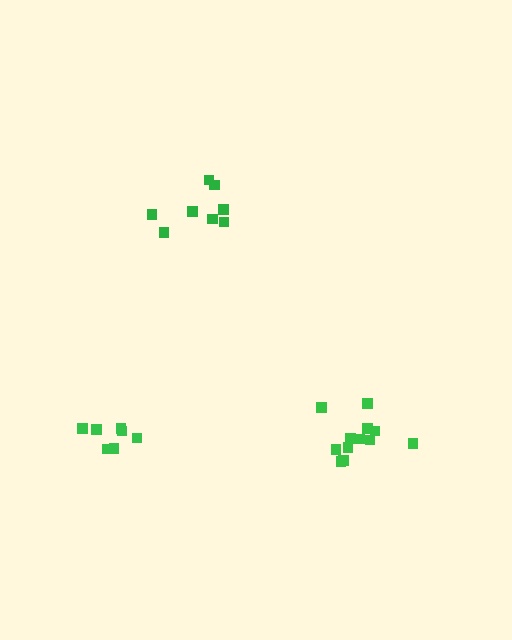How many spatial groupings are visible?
There are 3 spatial groupings.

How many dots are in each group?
Group 1: 12 dots, Group 2: 7 dots, Group 3: 8 dots (27 total).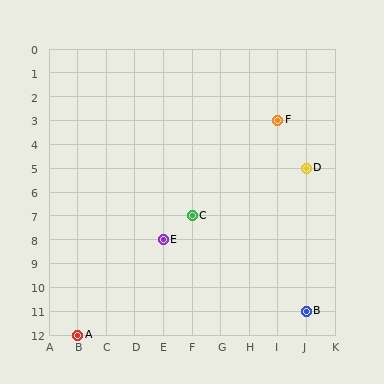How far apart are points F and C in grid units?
Points F and C are 3 columns and 4 rows apart (about 5.0 grid units diagonally).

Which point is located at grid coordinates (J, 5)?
Point D is at (J, 5).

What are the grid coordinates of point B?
Point B is at grid coordinates (J, 11).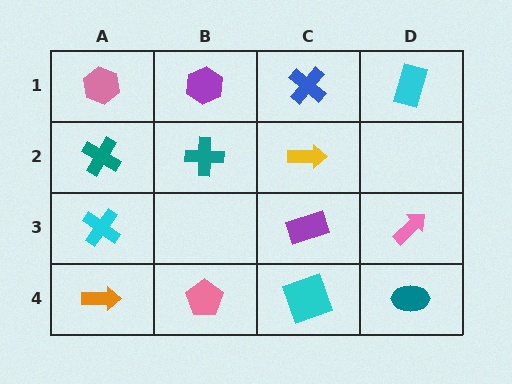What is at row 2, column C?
A yellow arrow.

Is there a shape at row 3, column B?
No, that cell is empty.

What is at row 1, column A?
A pink hexagon.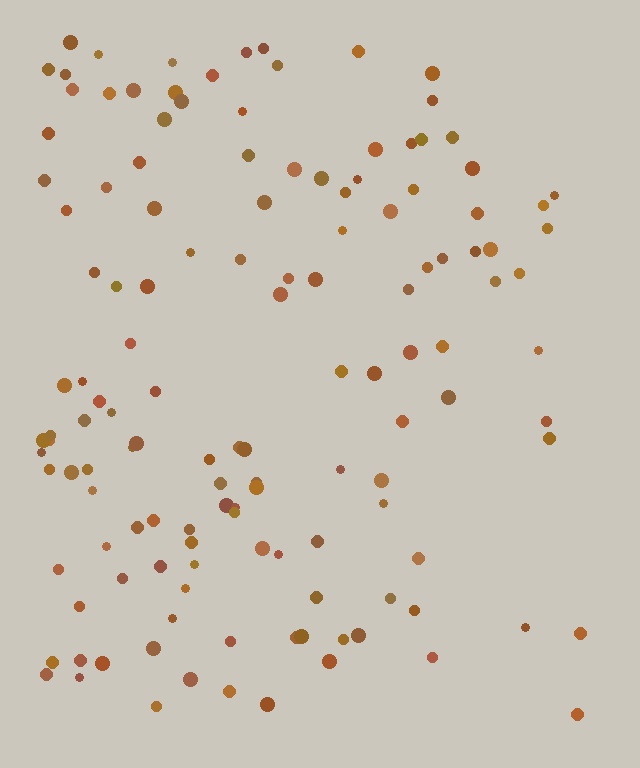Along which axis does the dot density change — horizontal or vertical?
Horizontal.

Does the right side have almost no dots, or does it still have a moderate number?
Still a moderate number, just noticeably fewer than the left.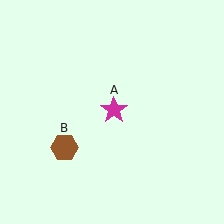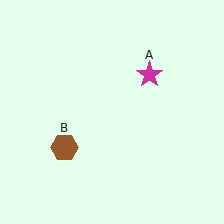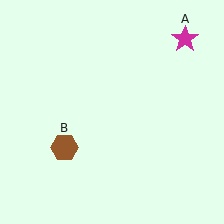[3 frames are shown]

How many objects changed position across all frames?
1 object changed position: magenta star (object A).